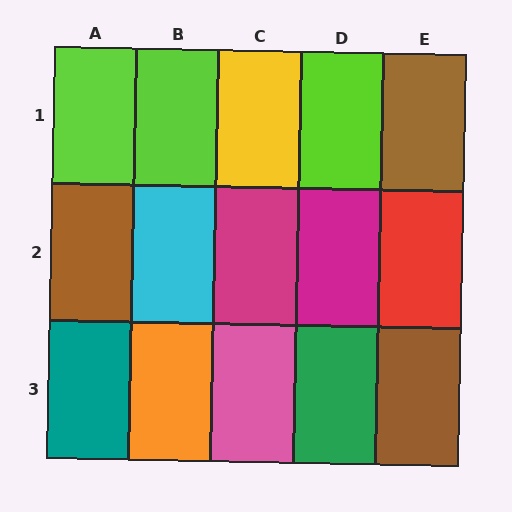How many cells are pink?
1 cell is pink.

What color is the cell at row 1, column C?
Yellow.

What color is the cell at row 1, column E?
Brown.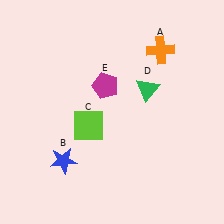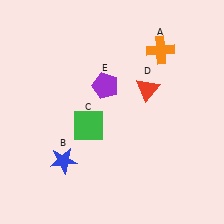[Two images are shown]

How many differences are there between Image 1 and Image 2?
There are 3 differences between the two images.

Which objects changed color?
C changed from lime to green. D changed from green to red. E changed from magenta to purple.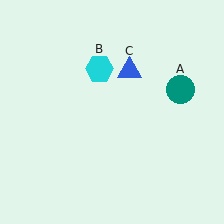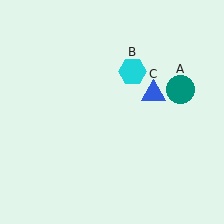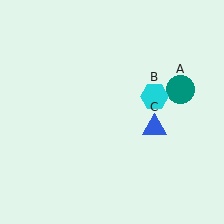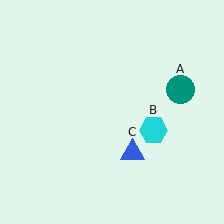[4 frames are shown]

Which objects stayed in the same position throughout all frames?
Teal circle (object A) remained stationary.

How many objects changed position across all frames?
2 objects changed position: cyan hexagon (object B), blue triangle (object C).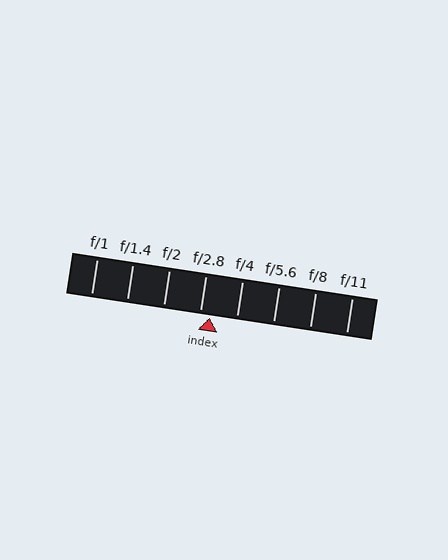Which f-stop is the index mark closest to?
The index mark is closest to f/2.8.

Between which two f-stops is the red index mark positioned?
The index mark is between f/2.8 and f/4.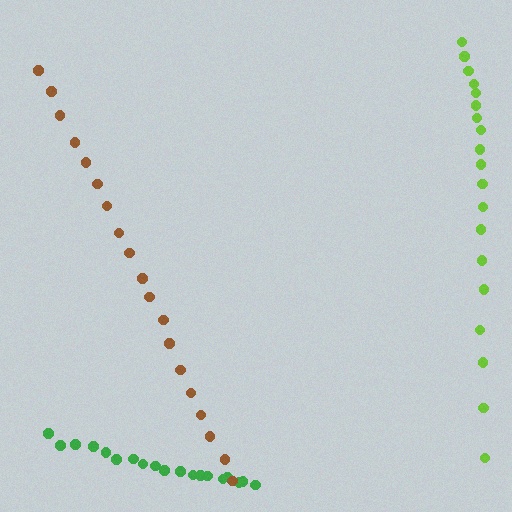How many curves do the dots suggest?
There are 3 distinct paths.